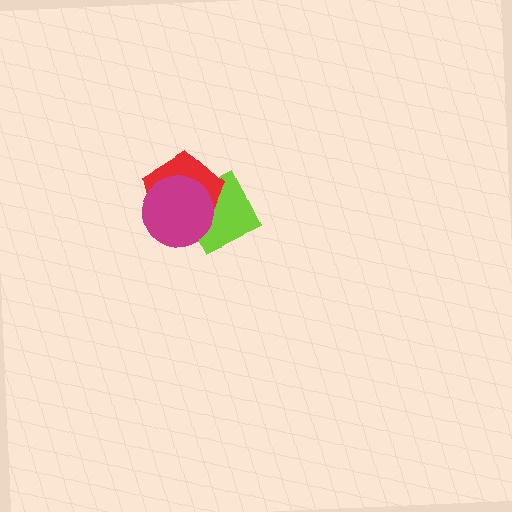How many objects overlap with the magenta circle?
2 objects overlap with the magenta circle.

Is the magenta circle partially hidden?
No, no other shape covers it.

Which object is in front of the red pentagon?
The magenta circle is in front of the red pentagon.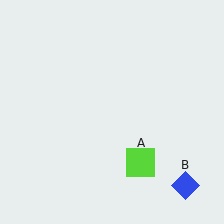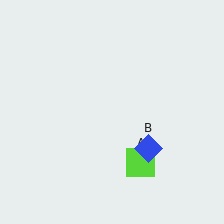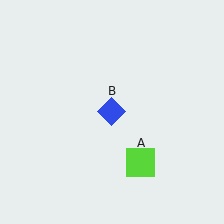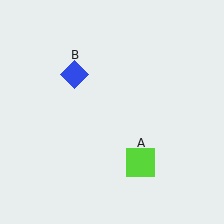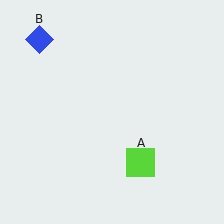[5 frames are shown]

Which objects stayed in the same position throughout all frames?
Lime square (object A) remained stationary.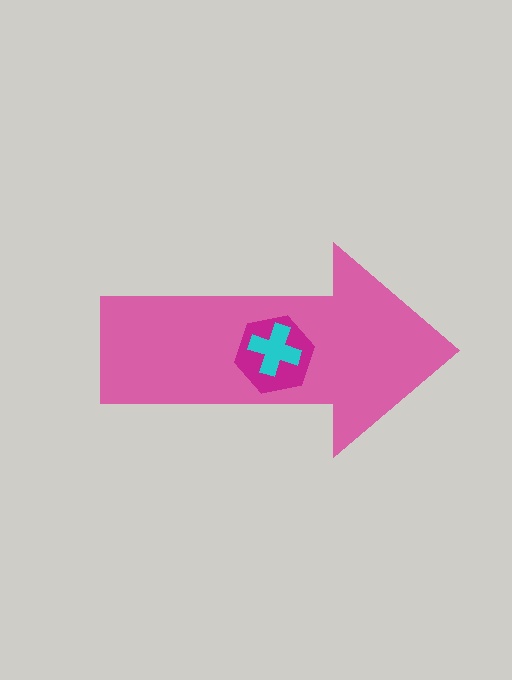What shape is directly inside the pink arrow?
The magenta hexagon.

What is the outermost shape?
The pink arrow.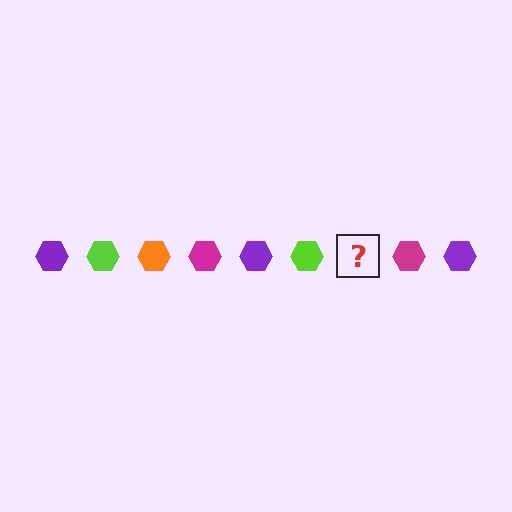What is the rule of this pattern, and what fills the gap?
The rule is that the pattern cycles through purple, lime, orange, magenta hexagons. The gap should be filled with an orange hexagon.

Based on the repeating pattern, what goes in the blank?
The blank should be an orange hexagon.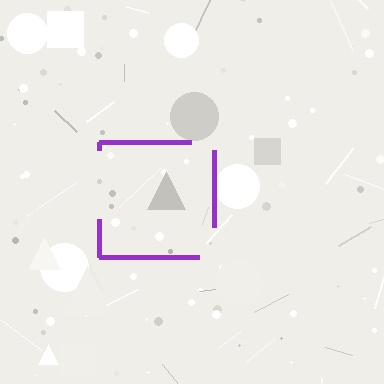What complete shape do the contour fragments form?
The contour fragments form a square.